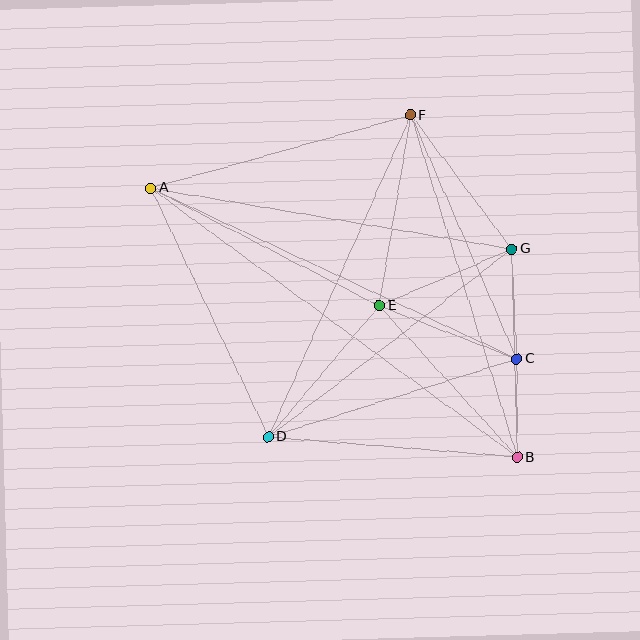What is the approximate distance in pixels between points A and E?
The distance between A and E is approximately 256 pixels.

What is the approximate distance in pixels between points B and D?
The distance between B and D is approximately 250 pixels.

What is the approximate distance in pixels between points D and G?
The distance between D and G is approximately 307 pixels.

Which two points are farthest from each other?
Points A and B are farthest from each other.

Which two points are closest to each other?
Points B and C are closest to each other.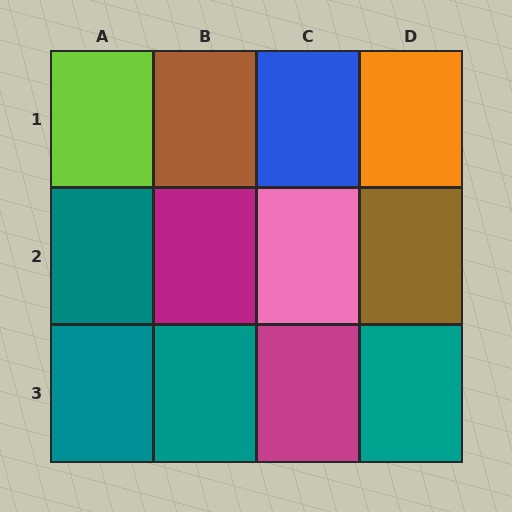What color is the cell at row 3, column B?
Teal.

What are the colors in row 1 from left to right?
Lime, brown, blue, orange.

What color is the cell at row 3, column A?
Teal.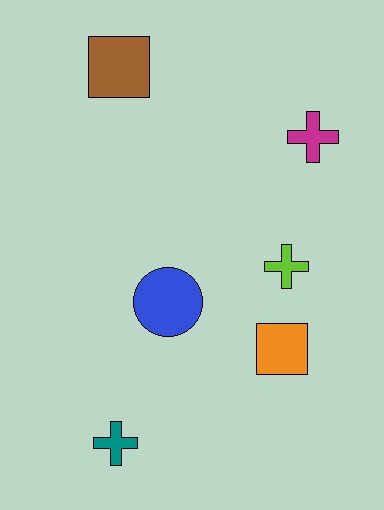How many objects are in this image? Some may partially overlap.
There are 6 objects.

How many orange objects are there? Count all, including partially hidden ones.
There is 1 orange object.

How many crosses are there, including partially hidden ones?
There are 3 crosses.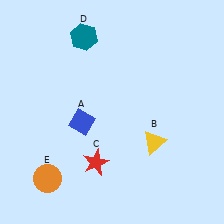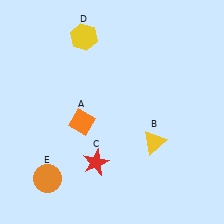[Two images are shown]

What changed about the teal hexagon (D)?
In Image 1, D is teal. In Image 2, it changed to yellow.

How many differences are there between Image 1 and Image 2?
There are 2 differences between the two images.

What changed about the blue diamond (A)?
In Image 1, A is blue. In Image 2, it changed to orange.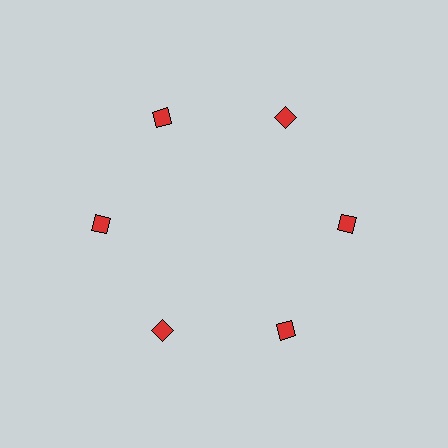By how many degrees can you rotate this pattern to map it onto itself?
The pattern maps onto itself every 60 degrees of rotation.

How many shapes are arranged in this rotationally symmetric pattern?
There are 6 shapes, arranged in 6 groups of 1.